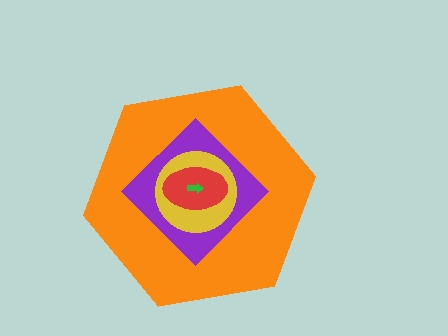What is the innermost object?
The green arrow.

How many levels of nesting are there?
5.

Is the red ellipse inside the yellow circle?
Yes.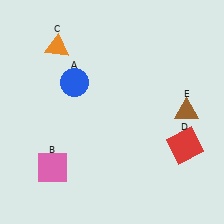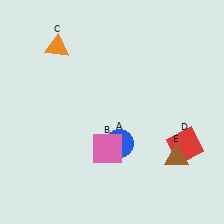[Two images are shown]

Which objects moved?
The objects that moved are: the blue circle (A), the pink square (B), the brown triangle (E).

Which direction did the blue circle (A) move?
The blue circle (A) moved down.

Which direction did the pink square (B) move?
The pink square (B) moved right.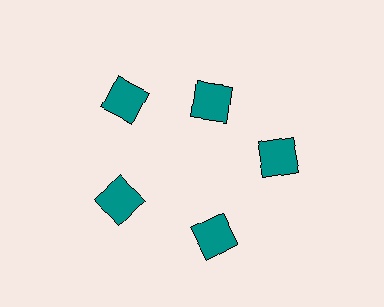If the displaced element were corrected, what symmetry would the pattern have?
It would have 5-fold rotational symmetry — the pattern would map onto itself every 72 degrees.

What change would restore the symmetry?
The symmetry would be restored by moving it outward, back onto the ring so that all 5 squares sit at equal angles and equal distance from the center.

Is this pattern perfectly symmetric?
No. The 5 teal squares are arranged in a ring, but one element near the 1 o'clock position is pulled inward toward the center, breaking the 5-fold rotational symmetry.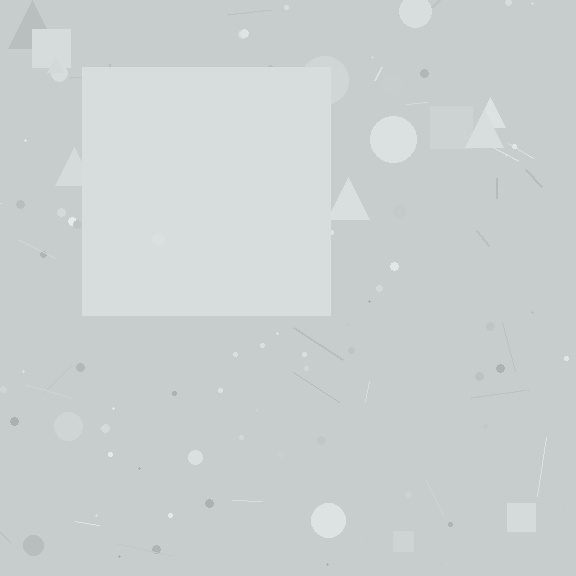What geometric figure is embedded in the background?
A square is embedded in the background.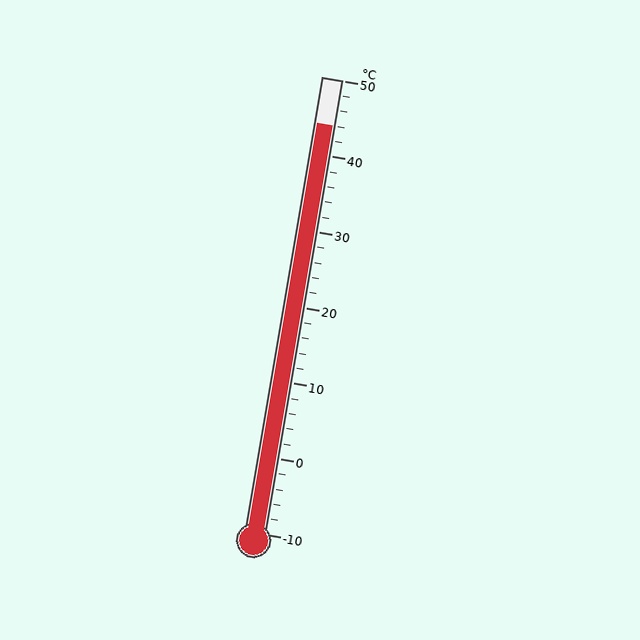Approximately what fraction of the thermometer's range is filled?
The thermometer is filled to approximately 90% of its range.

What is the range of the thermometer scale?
The thermometer scale ranges from -10°C to 50°C.